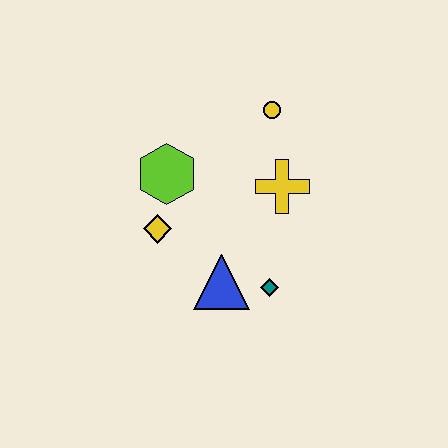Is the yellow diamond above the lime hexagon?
No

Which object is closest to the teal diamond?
The blue triangle is closest to the teal diamond.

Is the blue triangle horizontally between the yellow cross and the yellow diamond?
Yes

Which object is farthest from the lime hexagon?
The teal diamond is farthest from the lime hexagon.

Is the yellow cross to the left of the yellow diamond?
No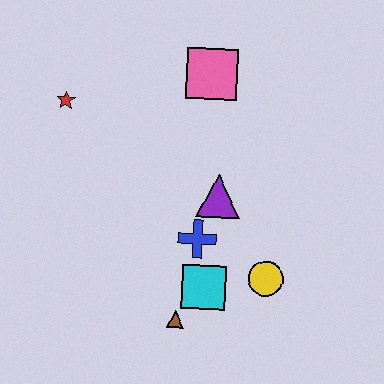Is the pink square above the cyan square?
Yes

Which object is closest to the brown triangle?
The cyan square is closest to the brown triangle.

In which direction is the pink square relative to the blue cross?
The pink square is above the blue cross.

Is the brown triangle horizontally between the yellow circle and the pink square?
No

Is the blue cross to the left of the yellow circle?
Yes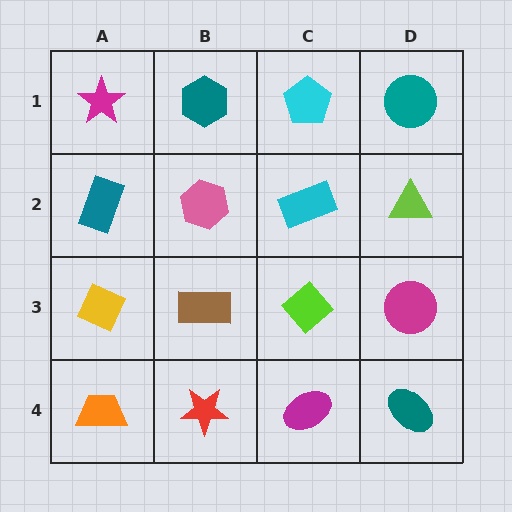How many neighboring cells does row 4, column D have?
2.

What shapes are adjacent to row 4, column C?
A lime diamond (row 3, column C), a red star (row 4, column B), a teal ellipse (row 4, column D).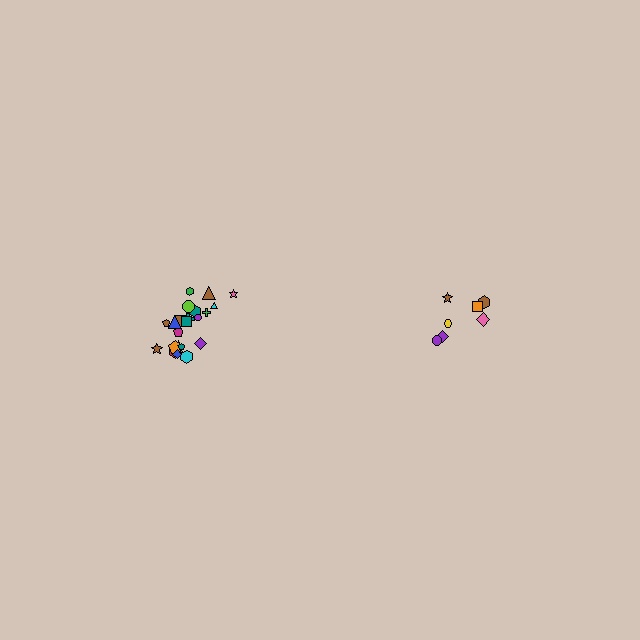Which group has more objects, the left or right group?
The left group.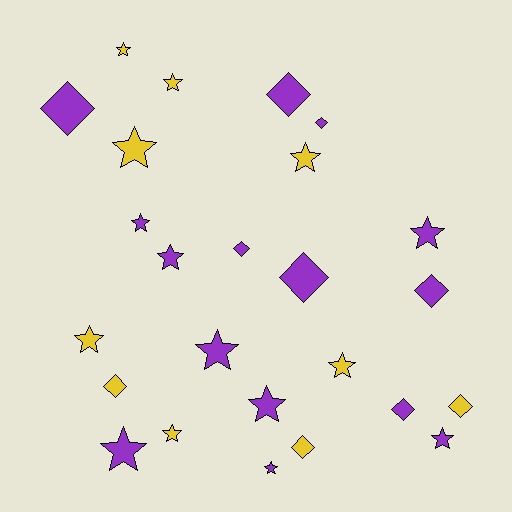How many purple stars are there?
There are 8 purple stars.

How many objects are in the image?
There are 25 objects.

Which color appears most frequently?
Purple, with 15 objects.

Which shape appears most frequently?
Star, with 15 objects.